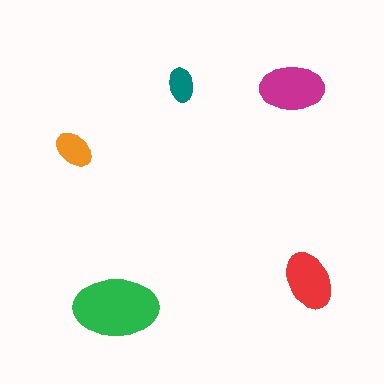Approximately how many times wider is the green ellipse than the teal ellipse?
About 2.5 times wider.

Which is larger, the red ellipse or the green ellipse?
The green one.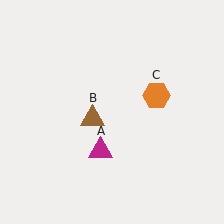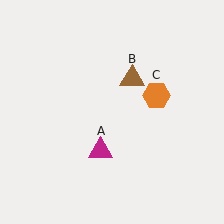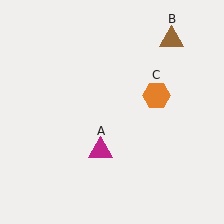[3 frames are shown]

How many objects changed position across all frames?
1 object changed position: brown triangle (object B).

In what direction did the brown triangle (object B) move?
The brown triangle (object B) moved up and to the right.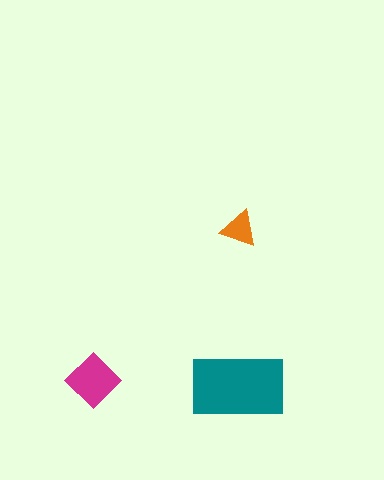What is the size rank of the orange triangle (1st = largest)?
3rd.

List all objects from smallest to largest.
The orange triangle, the magenta diamond, the teal rectangle.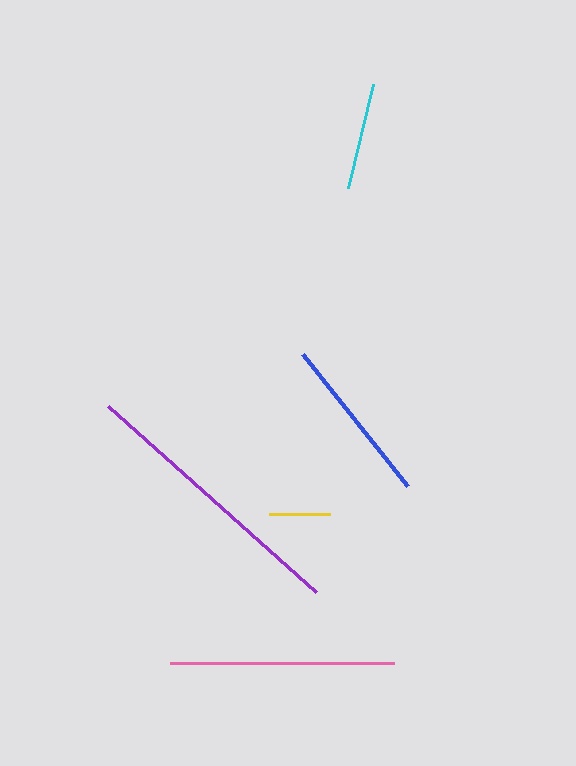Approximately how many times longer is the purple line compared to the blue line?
The purple line is approximately 1.7 times the length of the blue line.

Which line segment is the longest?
The purple line is the longest at approximately 278 pixels.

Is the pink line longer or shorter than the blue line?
The pink line is longer than the blue line.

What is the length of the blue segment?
The blue segment is approximately 168 pixels long.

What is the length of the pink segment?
The pink segment is approximately 224 pixels long.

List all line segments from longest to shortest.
From longest to shortest: purple, pink, blue, cyan, yellow.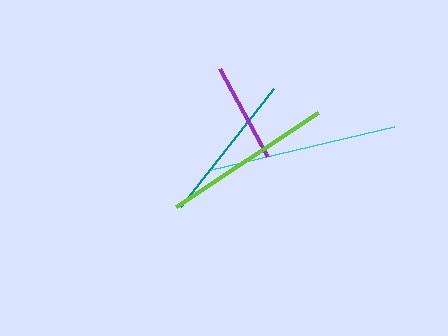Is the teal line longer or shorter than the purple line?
The teal line is longer than the purple line.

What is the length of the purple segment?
The purple segment is approximately 101 pixels long.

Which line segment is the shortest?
The purple line is the shortest at approximately 101 pixels.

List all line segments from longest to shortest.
From longest to shortest: cyan, lime, teal, purple.